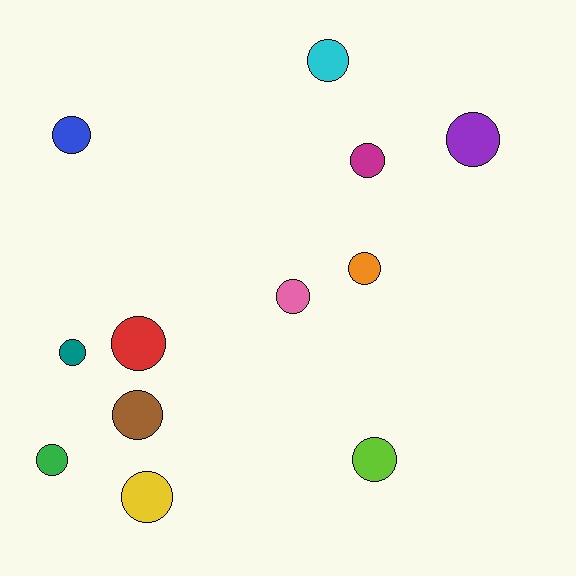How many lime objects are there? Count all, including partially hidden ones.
There is 1 lime object.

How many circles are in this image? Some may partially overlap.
There are 12 circles.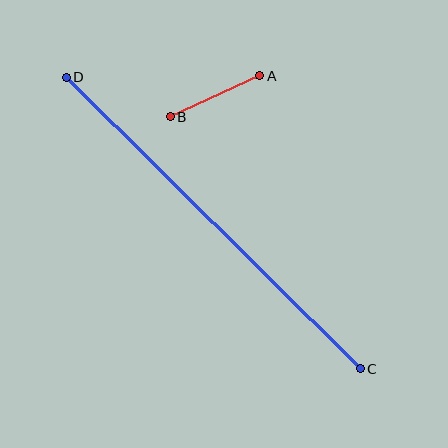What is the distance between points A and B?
The distance is approximately 98 pixels.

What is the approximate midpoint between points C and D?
The midpoint is at approximately (213, 223) pixels.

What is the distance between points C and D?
The distance is approximately 414 pixels.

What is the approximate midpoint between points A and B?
The midpoint is at approximately (215, 96) pixels.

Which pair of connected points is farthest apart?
Points C and D are farthest apart.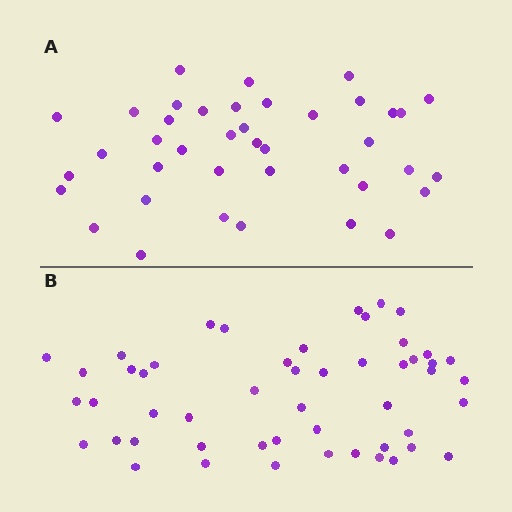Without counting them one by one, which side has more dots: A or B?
Region B (the bottom region) has more dots.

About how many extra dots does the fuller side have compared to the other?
Region B has roughly 12 or so more dots than region A.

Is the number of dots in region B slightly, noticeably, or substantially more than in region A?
Region B has noticeably more, but not dramatically so. The ratio is roughly 1.3 to 1.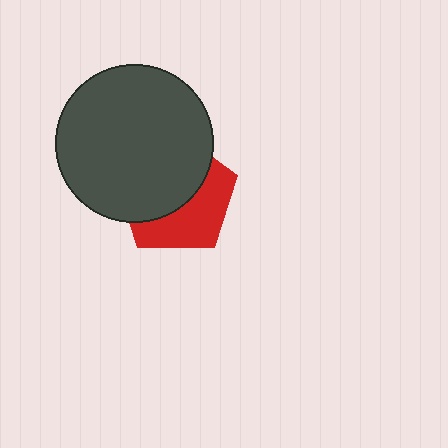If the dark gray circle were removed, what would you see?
You would see the complete red pentagon.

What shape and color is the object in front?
The object in front is a dark gray circle.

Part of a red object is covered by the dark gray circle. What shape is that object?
It is a pentagon.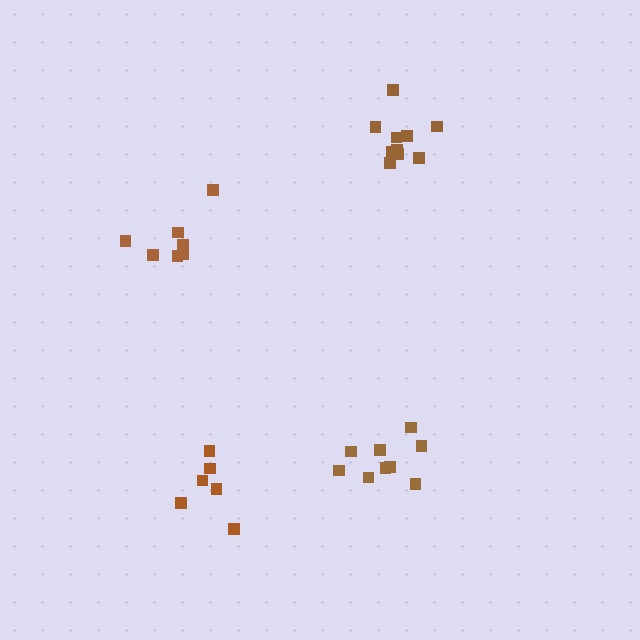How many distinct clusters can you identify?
There are 4 distinct clusters.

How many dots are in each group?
Group 1: 6 dots, Group 2: 10 dots, Group 3: 7 dots, Group 4: 9 dots (32 total).